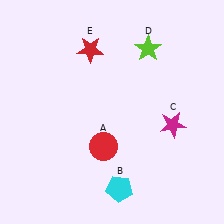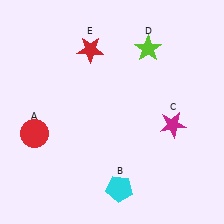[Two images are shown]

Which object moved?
The red circle (A) moved left.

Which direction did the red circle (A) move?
The red circle (A) moved left.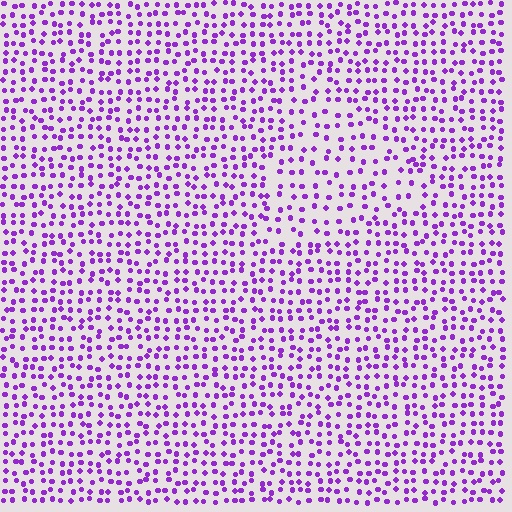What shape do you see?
I see a triangle.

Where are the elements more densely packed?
The elements are more densely packed outside the triangle boundary.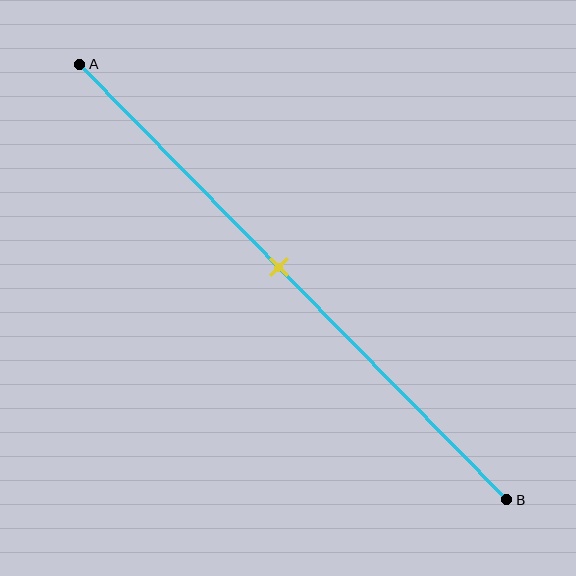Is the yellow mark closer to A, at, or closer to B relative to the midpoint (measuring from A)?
The yellow mark is closer to point A than the midpoint of segment AB.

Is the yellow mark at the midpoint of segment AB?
No, the mark is at about 45% from A, not at the 50% midpoint.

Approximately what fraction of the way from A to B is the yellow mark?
The yellow mark is approximately 45% of the way from A to B.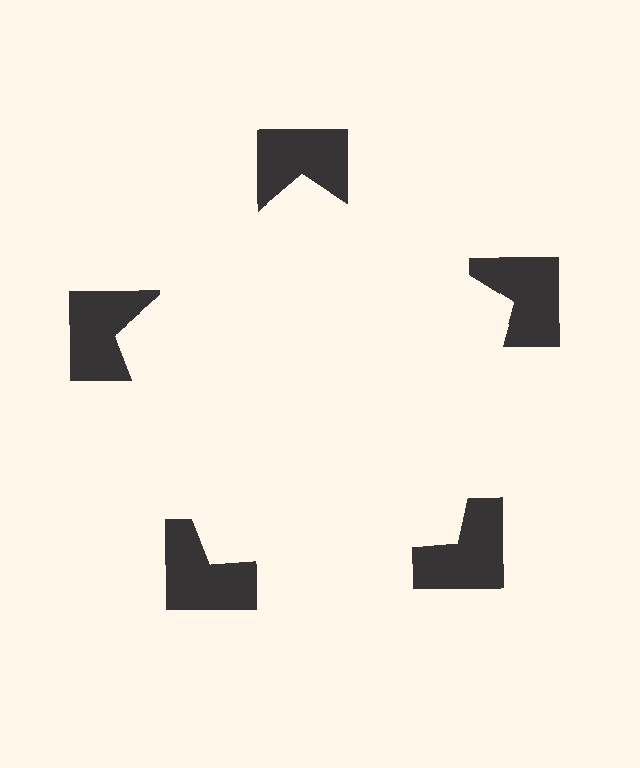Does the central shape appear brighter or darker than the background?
It typically appears slightly brighter than the background, even though no actual brightness change is drawn.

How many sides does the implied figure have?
5 sides.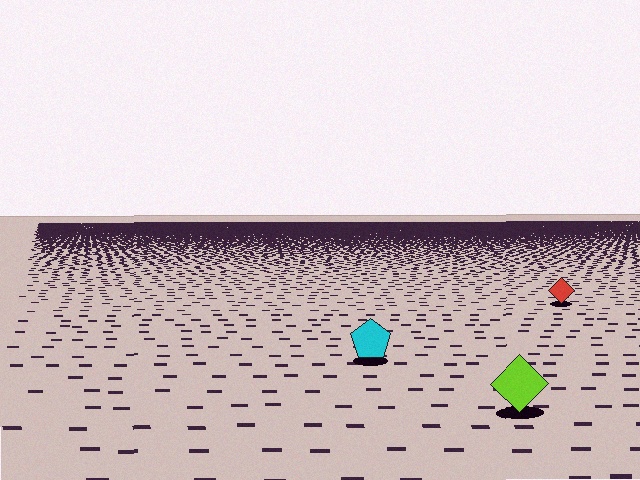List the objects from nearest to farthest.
From nearest to farthest: the lime diamond, the cyan pentagon, the red diamond.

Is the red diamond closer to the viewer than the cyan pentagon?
No. The cyan pentagon is closer — you can tell from the texture gradient: the ground texture is coarser near it.